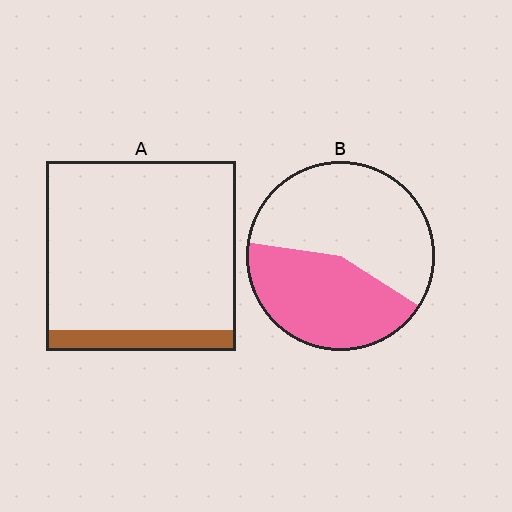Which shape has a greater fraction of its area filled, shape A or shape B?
Shape B.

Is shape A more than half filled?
No.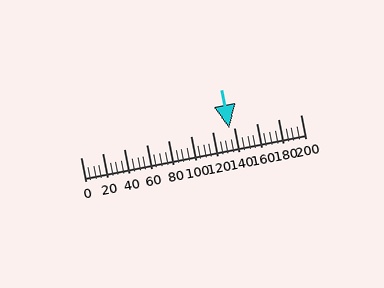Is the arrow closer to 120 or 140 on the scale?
The arrow is closer to 140.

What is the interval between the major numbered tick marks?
The major tick marks are spaced 20 units apart.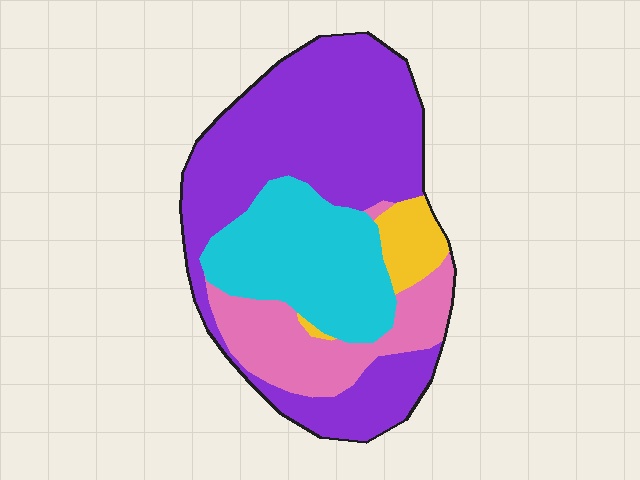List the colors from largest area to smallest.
From largest to smallest: purple, cyan, pink, yellow.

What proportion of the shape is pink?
Pink covers roughly 20% of the shape.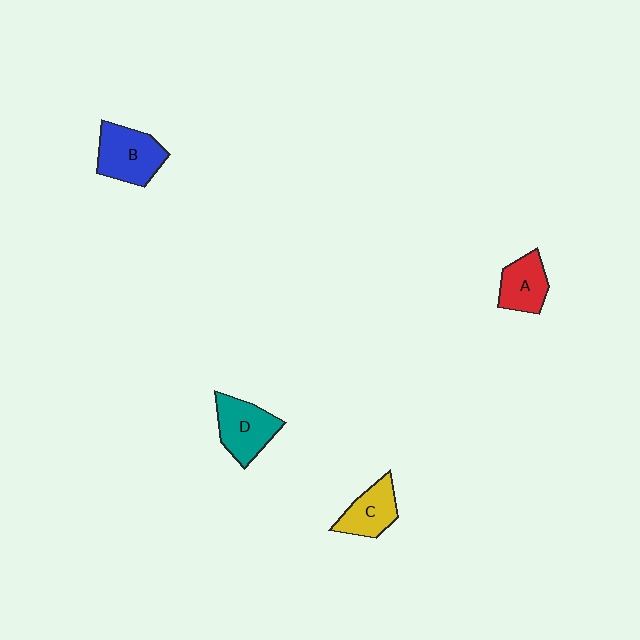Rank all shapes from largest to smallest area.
From largest to smallest: B (blue), D (teal), C (yellow), A (red).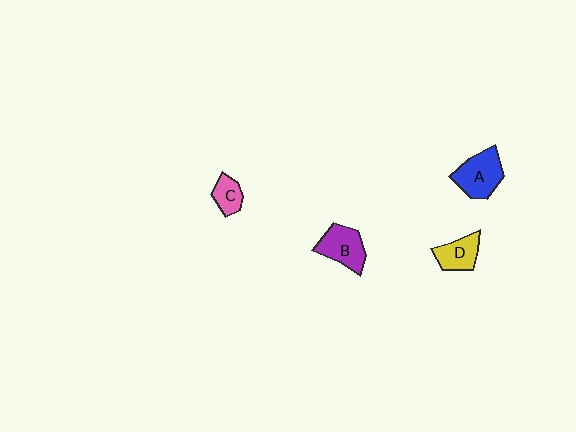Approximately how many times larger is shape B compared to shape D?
Approximately 1.2 times.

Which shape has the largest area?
Shape A (blue).